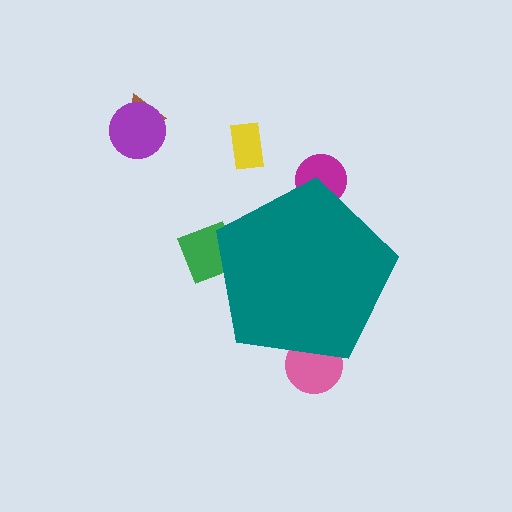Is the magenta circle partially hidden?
Yes, the magenta circle is partially hidden behind the teal pentagon.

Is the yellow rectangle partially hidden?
No, the yellow rectangle is fully visible.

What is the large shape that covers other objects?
A teal pentagon.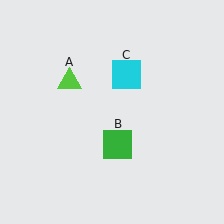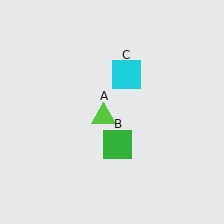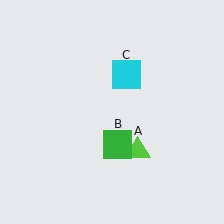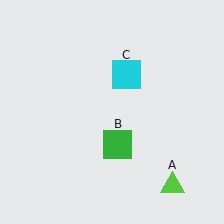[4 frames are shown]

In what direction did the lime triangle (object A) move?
The lime triangle (object A) moved down and to the right.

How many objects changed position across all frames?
1 object changed position: lime triangle (object A).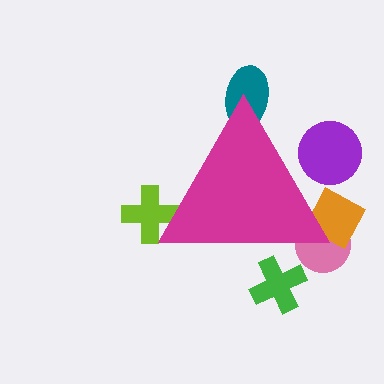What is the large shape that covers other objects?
A magenta triangle.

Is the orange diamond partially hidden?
Yes, the orange diamond is partially hidden behind the magenta triangle.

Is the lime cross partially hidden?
Yes, the lime cross is partially hidden behind the magenta triangle.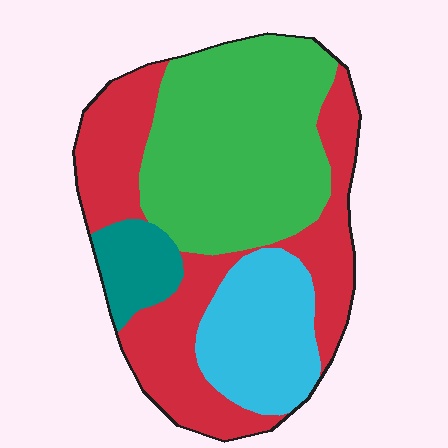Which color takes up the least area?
Teal, at roughly 10%.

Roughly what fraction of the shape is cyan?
Cyan takes up about one sixth (1/6) of the shape.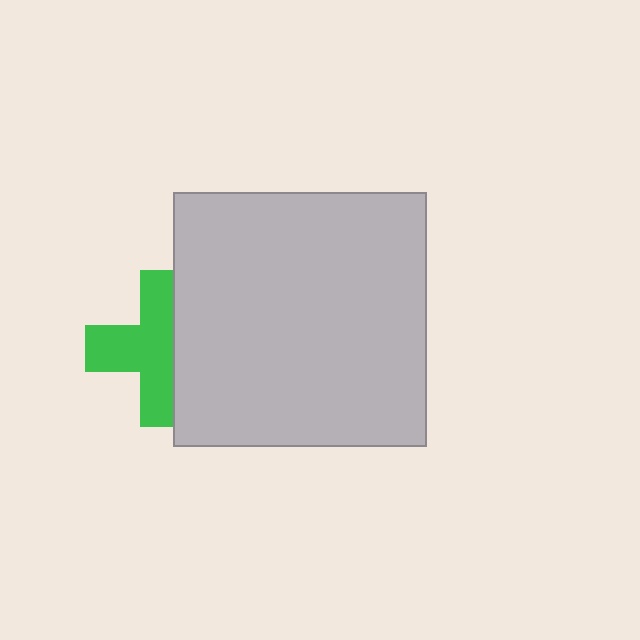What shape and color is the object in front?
The object in front is a light gray square.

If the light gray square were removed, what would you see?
You would see the complete green cross.